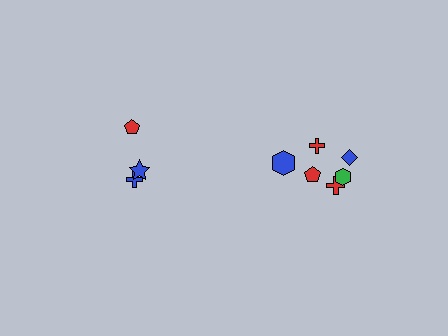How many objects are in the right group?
There are 6 objects.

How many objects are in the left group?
There are 3 objects.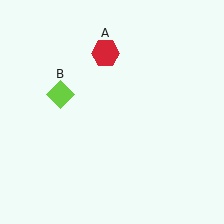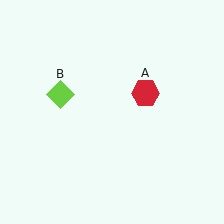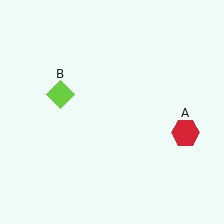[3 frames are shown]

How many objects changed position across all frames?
1 object changed position: red hexagon (object A).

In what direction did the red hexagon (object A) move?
The red hexagon (object A) moved down and to the right.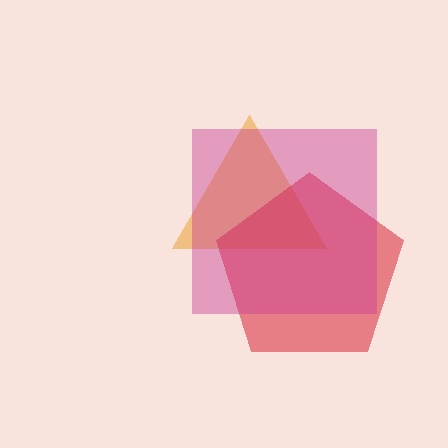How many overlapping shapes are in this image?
There are 3 overlapping shapes in the image.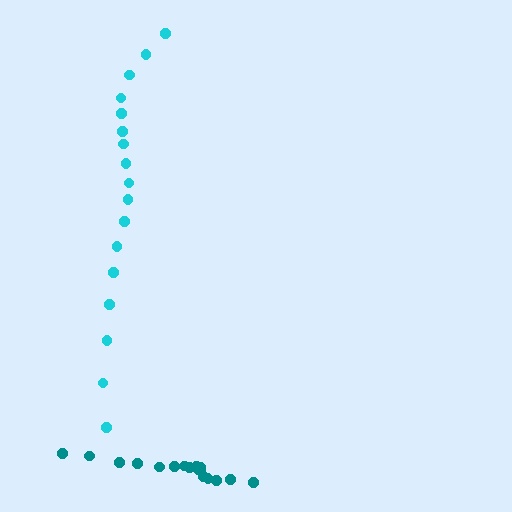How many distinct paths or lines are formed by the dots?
There are 2 distinct paths.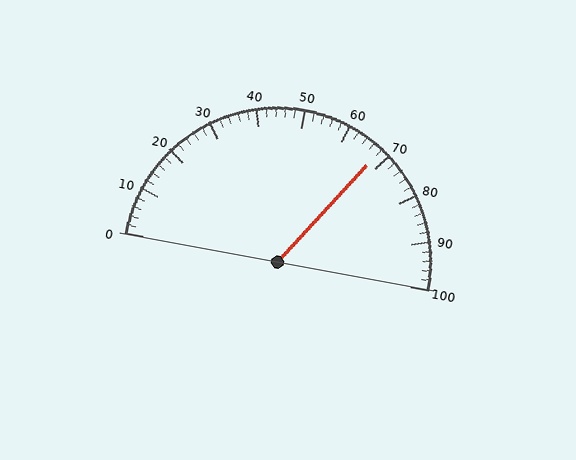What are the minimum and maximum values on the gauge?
The gauge ranges from 0 to 100.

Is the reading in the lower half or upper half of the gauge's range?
The reading is in the upper half of the range (0 to 100).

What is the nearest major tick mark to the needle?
The nearest major tick mark is 70.